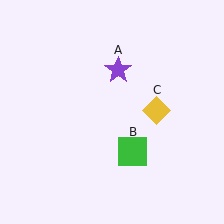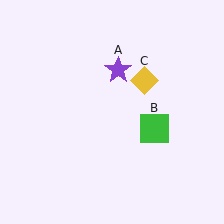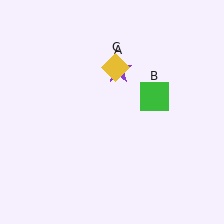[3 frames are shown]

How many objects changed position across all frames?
2 objects changed position: green square (object B), yellow diamond (object C).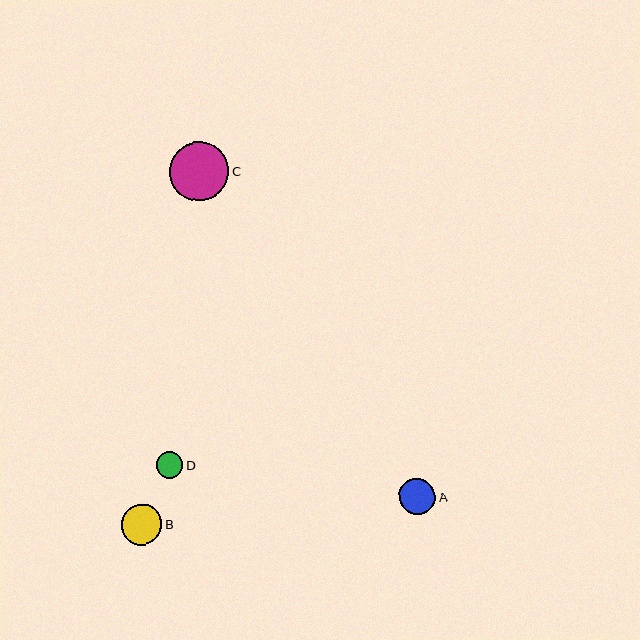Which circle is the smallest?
Circle D is the smallest with a size of approximately 27 pixels.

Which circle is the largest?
Circle C is the largest with a size of approximately 59 pixels.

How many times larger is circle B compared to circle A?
Circle B is approximately 1.1 times the size of circle A.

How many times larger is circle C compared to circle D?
Circle C is approximately 2.2 times the size of circle D.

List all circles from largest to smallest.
From largest to smallest: C, B, A, D.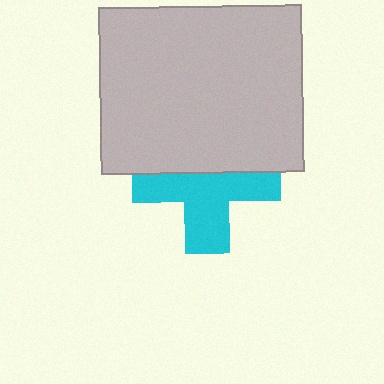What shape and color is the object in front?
The object in front is a light gray rectangle.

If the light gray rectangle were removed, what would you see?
You would see the complete cyan cross.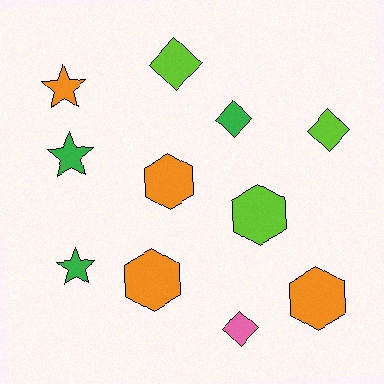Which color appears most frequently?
Orange, with 4 objects.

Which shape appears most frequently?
Diamond, with 4 objects.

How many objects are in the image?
There are 11 objects.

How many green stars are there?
There are 2 green stars.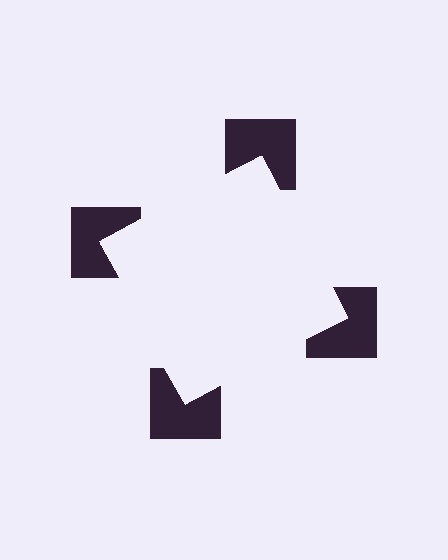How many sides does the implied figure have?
4 sides.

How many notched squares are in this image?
There are 4 — one at each vertex of the illusory square.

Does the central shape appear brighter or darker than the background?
It typically appears slightly brighter than the background, even though no actual brightness change is drawn.